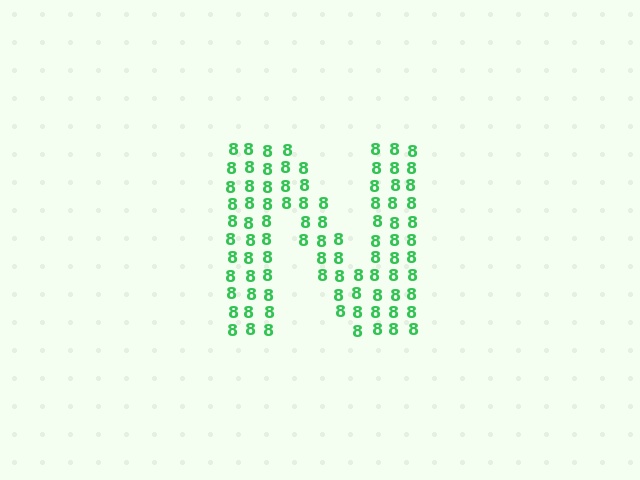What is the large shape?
The large shape is the letter N.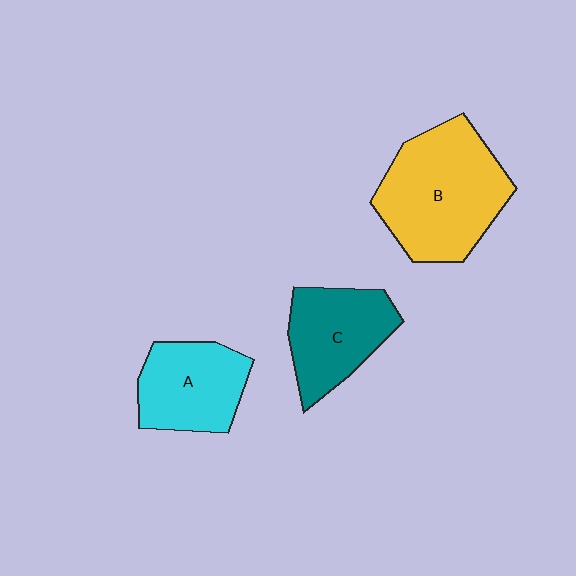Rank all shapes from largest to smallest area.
From largest to smallest: B (yellow), C (teal), A (cyan).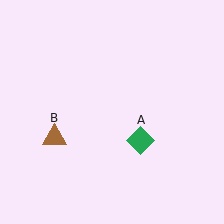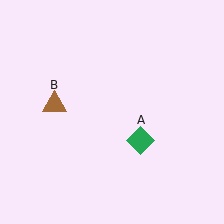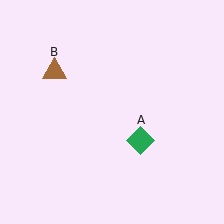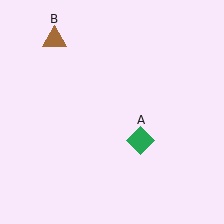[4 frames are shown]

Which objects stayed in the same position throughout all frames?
Green diamond (object A) remained stationary.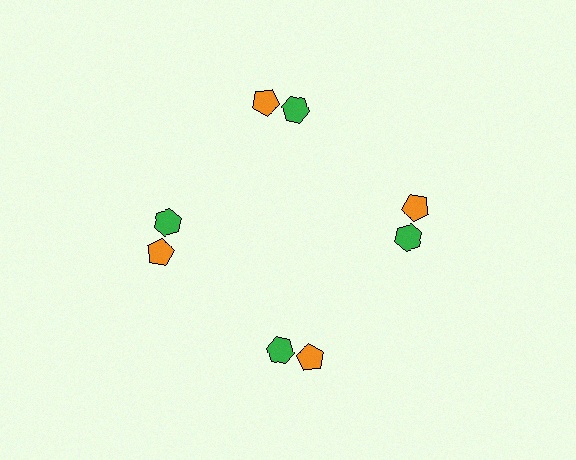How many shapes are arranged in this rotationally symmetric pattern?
There are 8 shapes, arranged in 4 groups of 2.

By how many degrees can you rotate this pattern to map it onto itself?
The pattern maps onto itself every 90 degrees of rotation.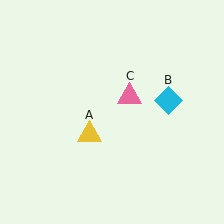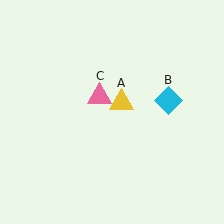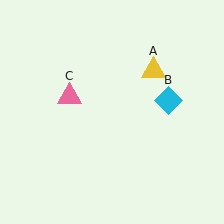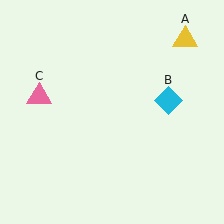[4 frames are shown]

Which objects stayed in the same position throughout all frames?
Cyan diamond (object B) remained stationary.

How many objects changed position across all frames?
2 objects changed position: yellow triangle (object A), pink triangle (object C).